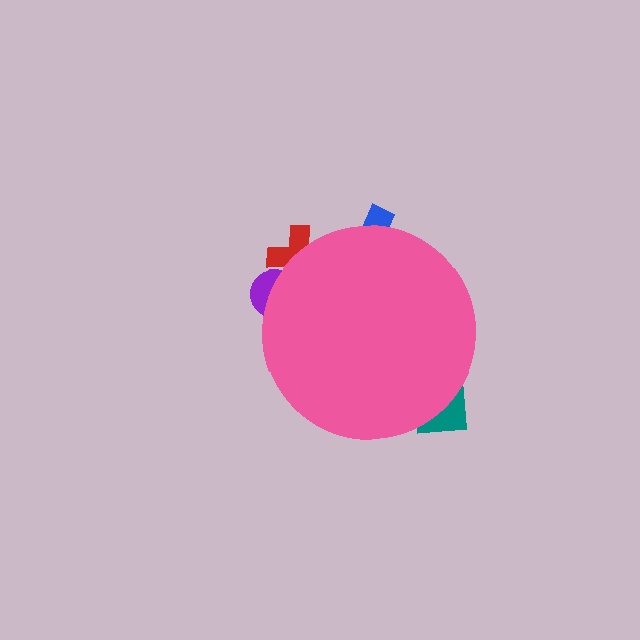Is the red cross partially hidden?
Yes, the red cross is partially hidden behind the pink circle.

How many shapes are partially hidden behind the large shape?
4 shapes are partially hidden.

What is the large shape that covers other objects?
A pink circle.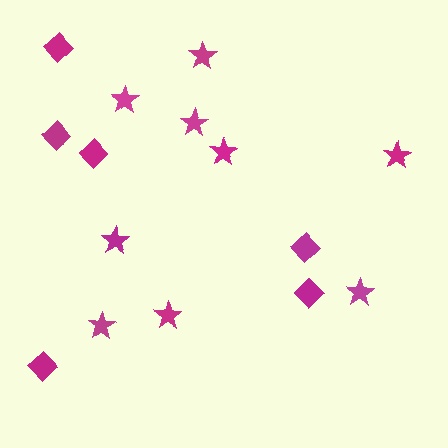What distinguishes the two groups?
There are 2 groups: one group of stars (9) and one group of diamonds (6).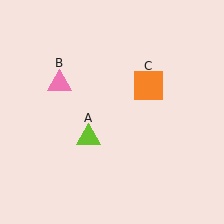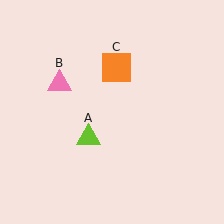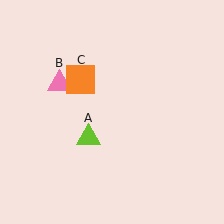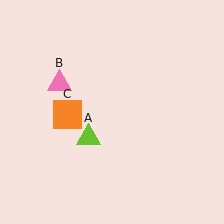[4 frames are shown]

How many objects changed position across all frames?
1 object changed position: orange square (object C).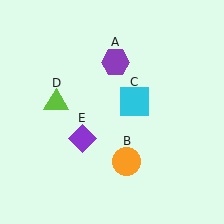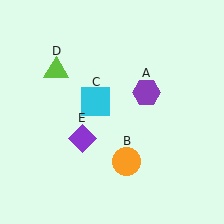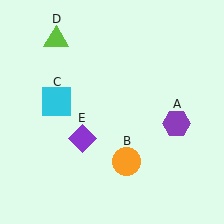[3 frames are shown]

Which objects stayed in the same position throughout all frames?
Orange circle (object B) and purple diamond (object E) remained stationary.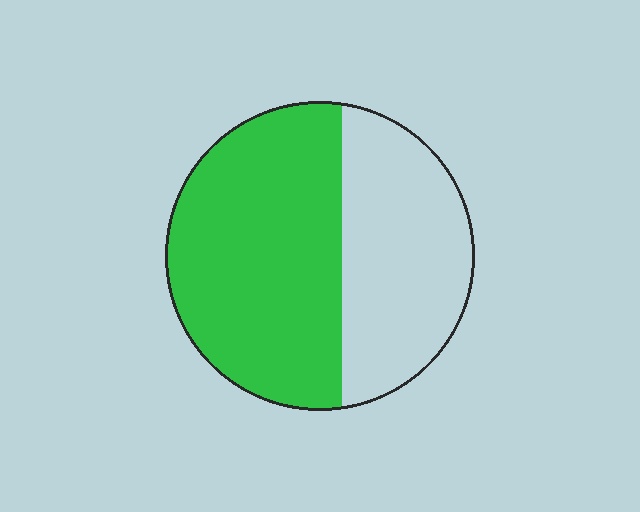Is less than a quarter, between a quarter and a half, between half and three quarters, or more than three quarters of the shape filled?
Between half and three quarters.